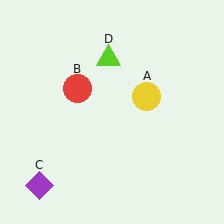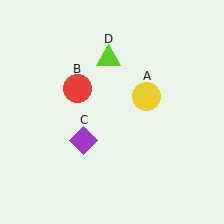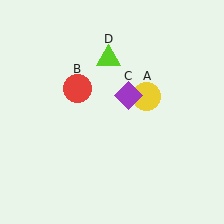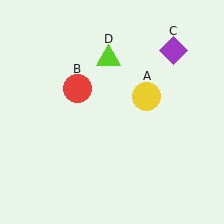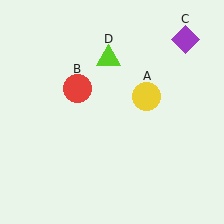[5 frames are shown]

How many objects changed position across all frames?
1 object changed position: purple diamond (object C).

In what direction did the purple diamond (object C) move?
The purple diamond (object C) moved up and to the right.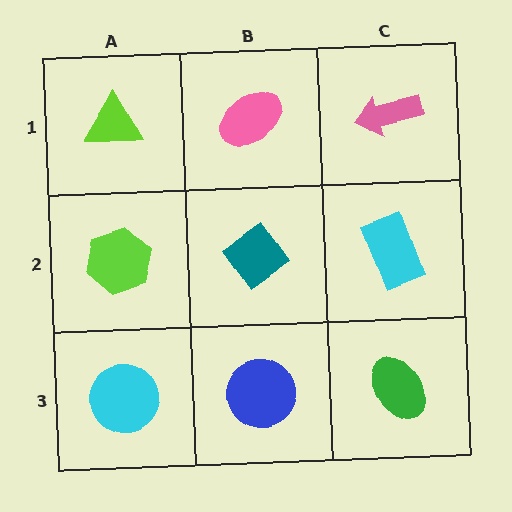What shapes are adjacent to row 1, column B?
A teal diamond (row 2, column B), a lime triangle (row 1, column A), a pink arrow (row 1, column C).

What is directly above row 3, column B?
A teal diamond.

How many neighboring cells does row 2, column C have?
3.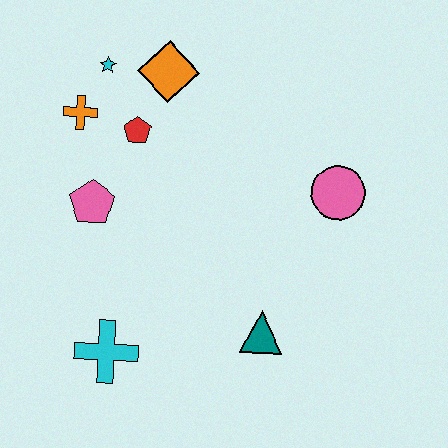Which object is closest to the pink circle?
The teal triangle is closest to the pink circle.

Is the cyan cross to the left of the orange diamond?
Yes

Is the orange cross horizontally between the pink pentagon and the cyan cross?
No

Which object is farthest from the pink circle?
The cyan cross is farthest from the pink circle.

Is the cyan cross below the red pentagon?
Yes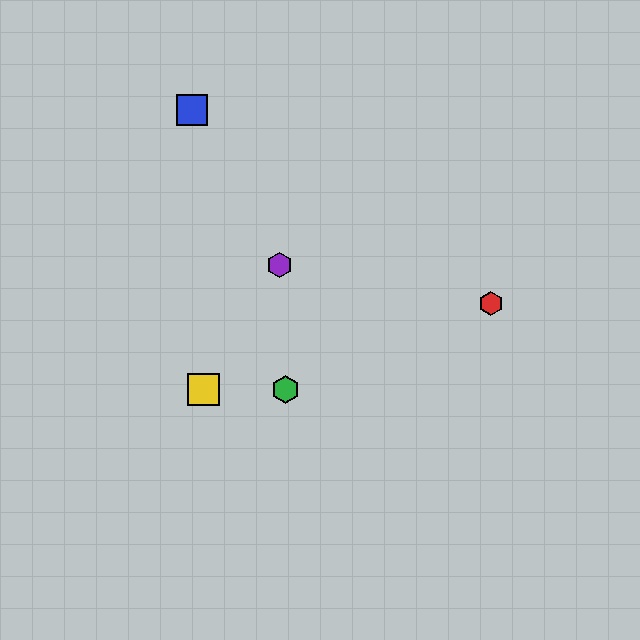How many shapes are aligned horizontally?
2 shapes (the green hexagon, the yellow square) are aligned horizontally.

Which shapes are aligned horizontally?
The green hexagon, the yellow square are aligned horizontally.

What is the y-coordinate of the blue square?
The blue square is at y≈110.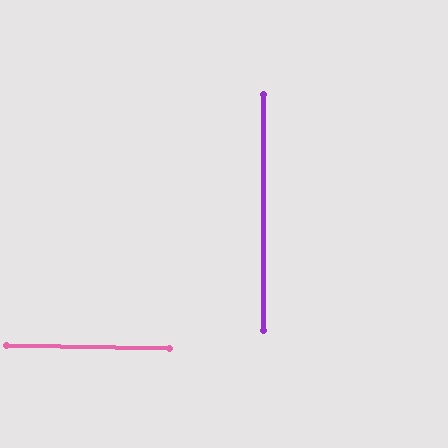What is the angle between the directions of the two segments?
Approximately 89 degrees.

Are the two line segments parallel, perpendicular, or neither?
Perpendicular — they meet at approximately 89°.